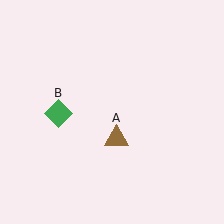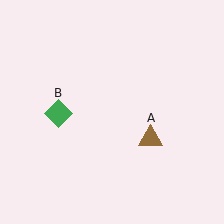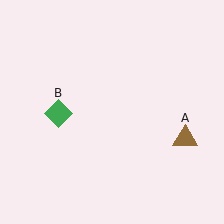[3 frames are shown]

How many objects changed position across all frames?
1 object changed position: brown triangle (object A).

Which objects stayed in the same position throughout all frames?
Green diamond (object B) remained stationary.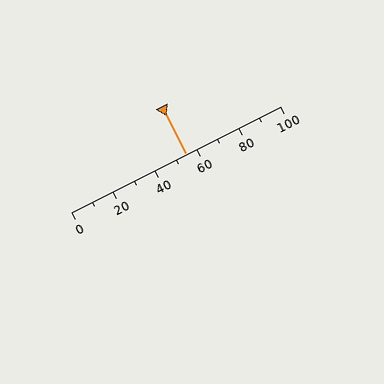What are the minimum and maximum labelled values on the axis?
The axis runs from 0 to 100.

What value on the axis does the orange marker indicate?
The marker indicates approximately 55.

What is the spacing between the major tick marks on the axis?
The major ticks are spaced 20 apart.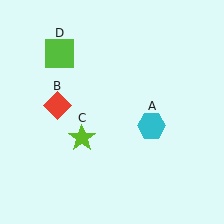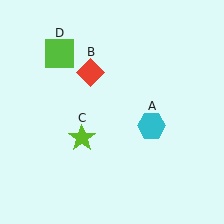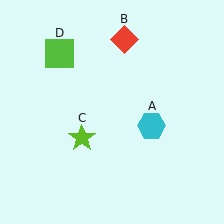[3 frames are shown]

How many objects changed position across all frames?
1 object changed position: red diamond (object B).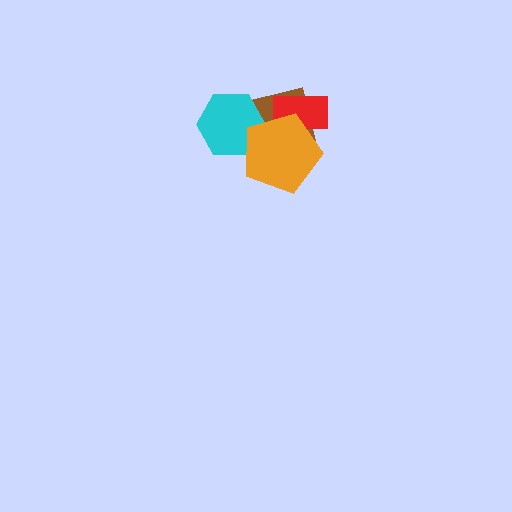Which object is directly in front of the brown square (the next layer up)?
The cyan hexagon is directly in front of the brown square.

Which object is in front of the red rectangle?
The orange pentagon is in front of the red rectangle.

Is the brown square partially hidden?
Yes, it is partially covered by another shape.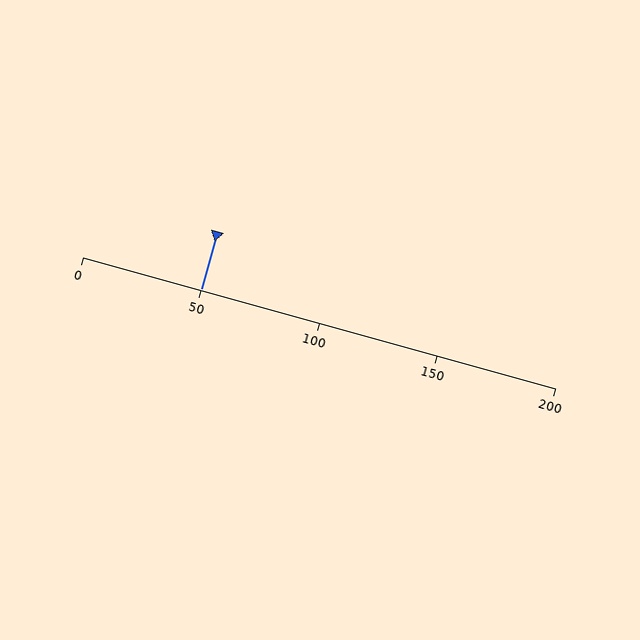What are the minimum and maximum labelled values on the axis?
The axis runs from 0 to 200.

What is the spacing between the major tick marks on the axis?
The major ticks are spaced 50 apart.